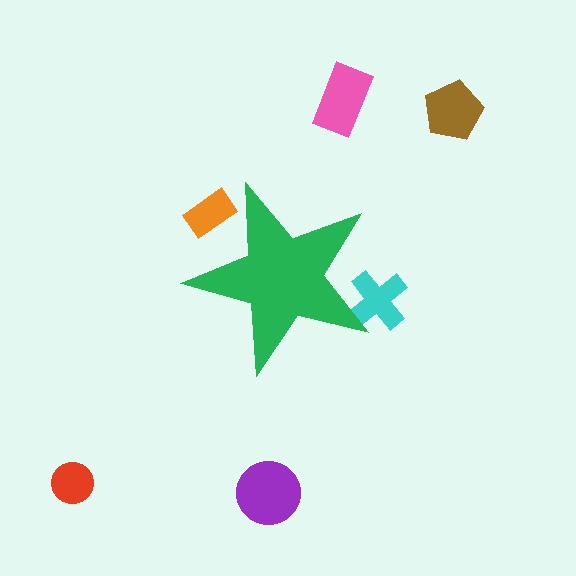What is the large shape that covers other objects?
A green star.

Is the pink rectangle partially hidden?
No, the pink rectangle is fully visible.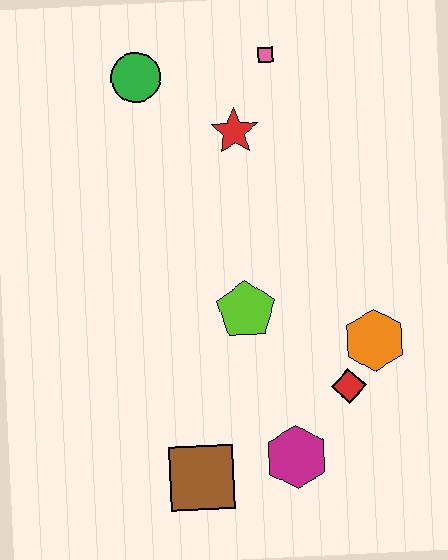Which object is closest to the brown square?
The magenta hexagon is closest to the brown square.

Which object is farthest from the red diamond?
The green circle is farthest from the red diamond.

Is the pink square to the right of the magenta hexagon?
No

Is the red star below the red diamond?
No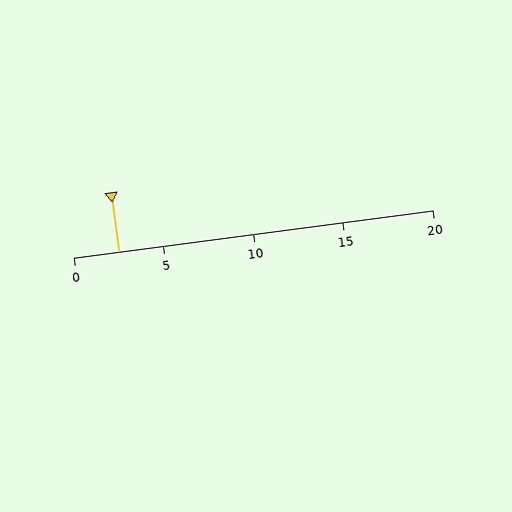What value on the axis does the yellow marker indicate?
The marker indicates approximately 2.5.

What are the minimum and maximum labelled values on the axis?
The axis runs from 0 to 20.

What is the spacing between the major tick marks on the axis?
The major ticks are spaced 5 apart.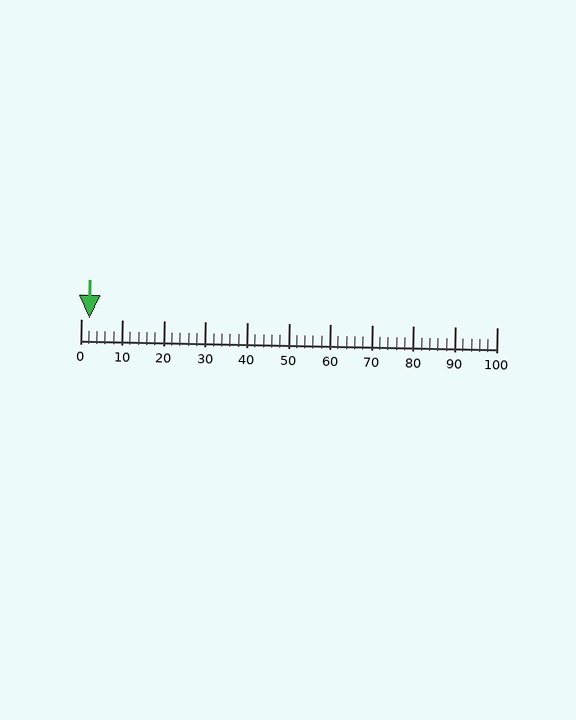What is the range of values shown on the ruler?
The ruler shows values from 0 to 100.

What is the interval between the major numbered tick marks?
The major tick marks are spaced 10 units apart.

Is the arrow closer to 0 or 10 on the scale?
The arrow is closer to 0.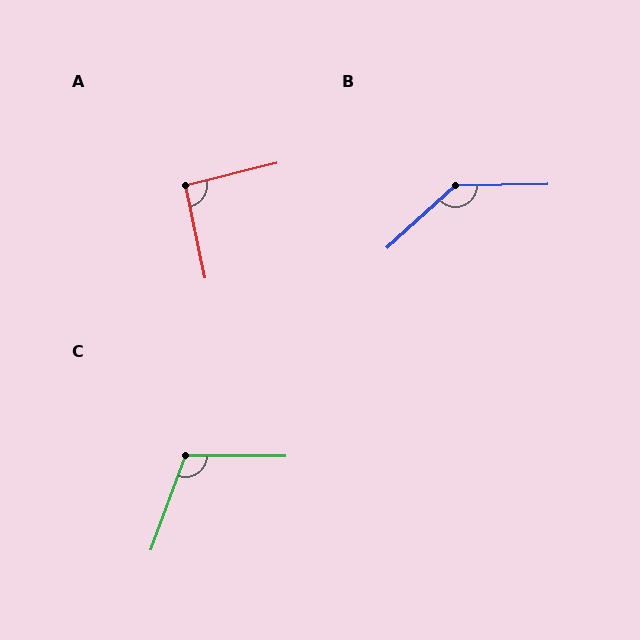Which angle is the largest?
B, at approximately 139 degrees.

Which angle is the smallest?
A, at approximately 92 degrees.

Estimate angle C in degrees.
Approximately 110 degrees.